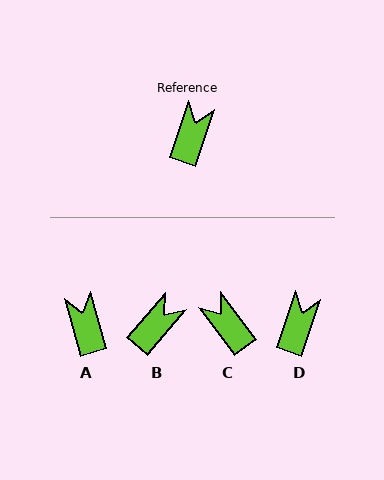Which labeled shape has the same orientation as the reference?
D.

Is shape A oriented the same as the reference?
No, it is off by about 35 degrees.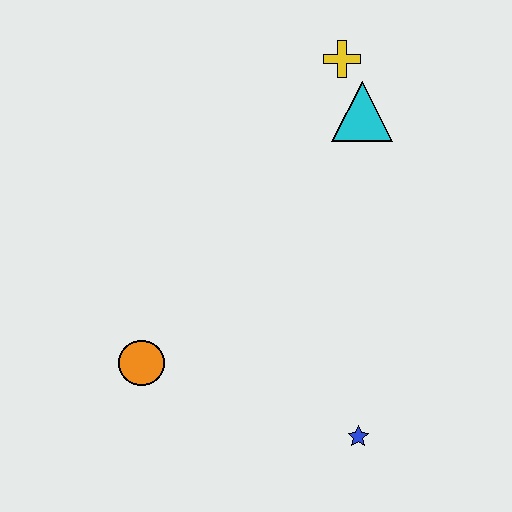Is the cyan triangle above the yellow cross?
No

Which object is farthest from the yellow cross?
The blue star is farthest from the yellow cross.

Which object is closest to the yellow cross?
The cyan triangle is closest to the yellow cross.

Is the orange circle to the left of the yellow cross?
Yes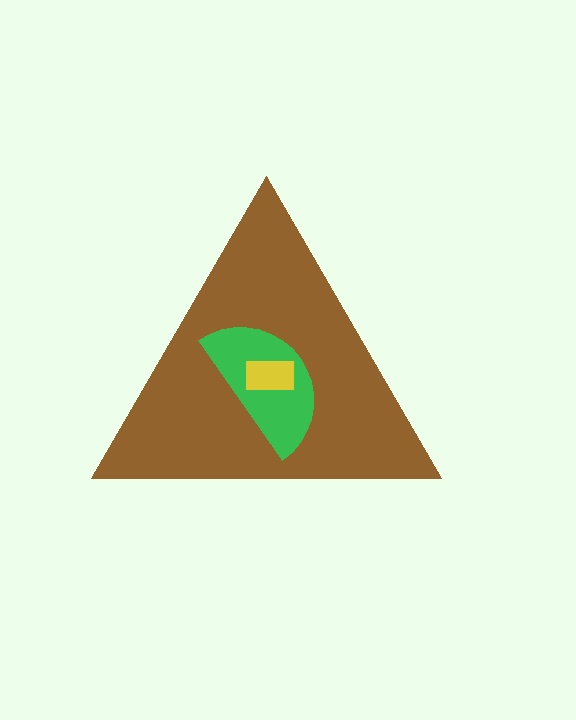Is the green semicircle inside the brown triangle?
Yes.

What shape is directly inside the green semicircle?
The yellow rectangle.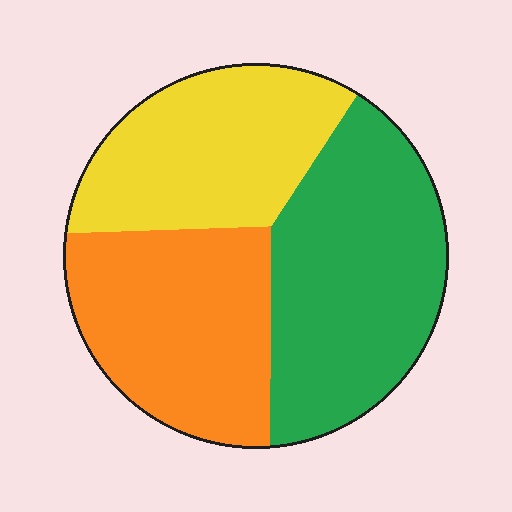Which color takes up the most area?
Green, at roughly 40%.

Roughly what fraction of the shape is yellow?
Yellow covers 29% of the shape.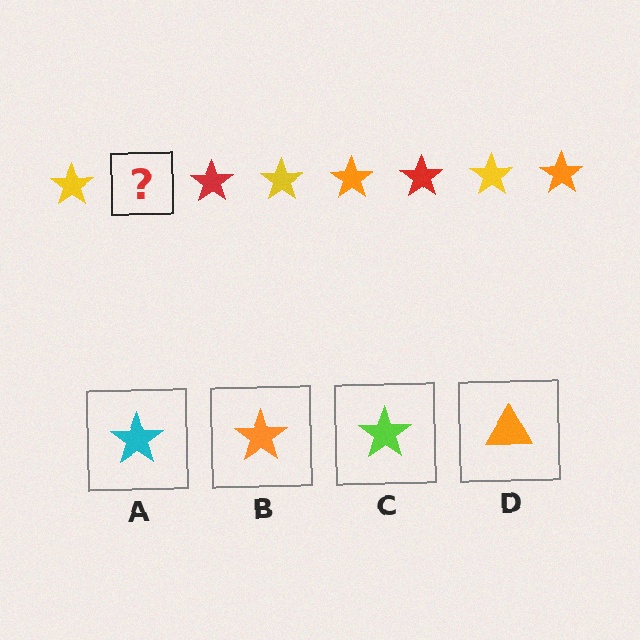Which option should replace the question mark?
Option B.